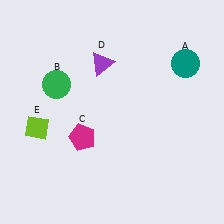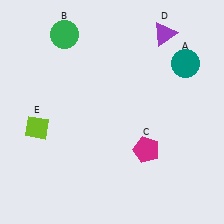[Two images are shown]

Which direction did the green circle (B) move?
The green circle (B) moved up.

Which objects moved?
The objects that moved are: the green circle (B), the magenta pentagon (C), the purple triangle (D).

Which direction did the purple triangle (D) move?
The purple triangle (D) moved right.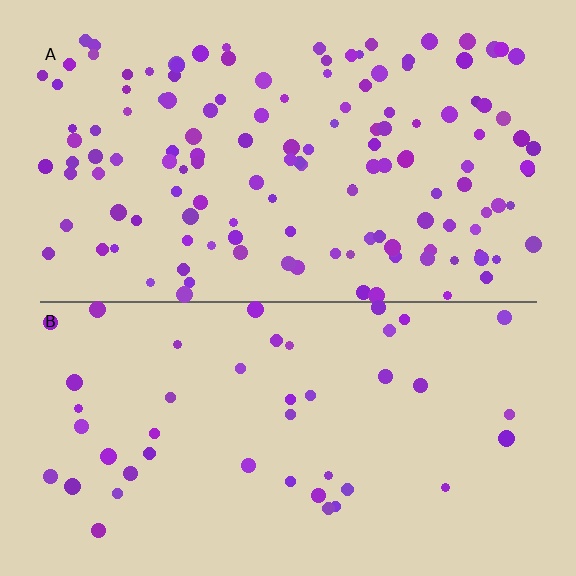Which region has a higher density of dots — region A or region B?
A (the top).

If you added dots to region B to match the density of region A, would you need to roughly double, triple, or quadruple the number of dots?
Approximately triple.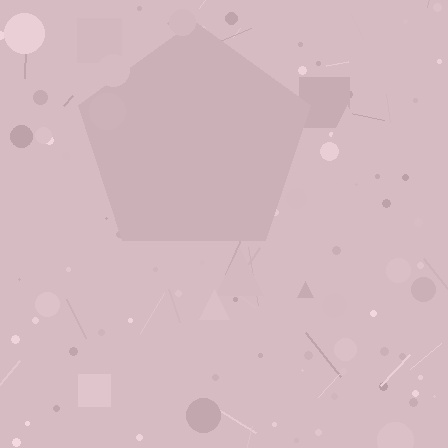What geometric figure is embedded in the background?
A pentagon is embedded in the background.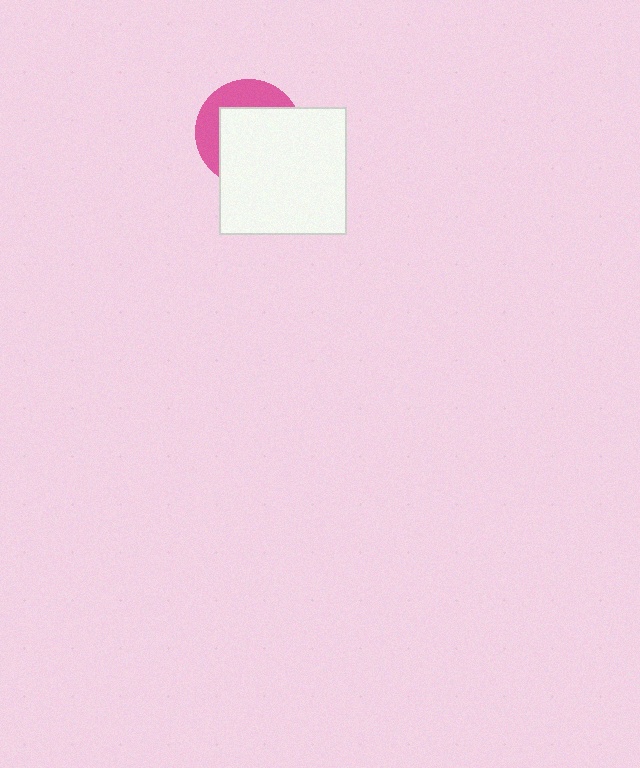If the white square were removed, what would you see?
You would see the complete pink circle.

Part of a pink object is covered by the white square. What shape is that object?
It is a circle.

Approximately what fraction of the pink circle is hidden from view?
Roughly 64% of the pink circle is hidden behind the white square.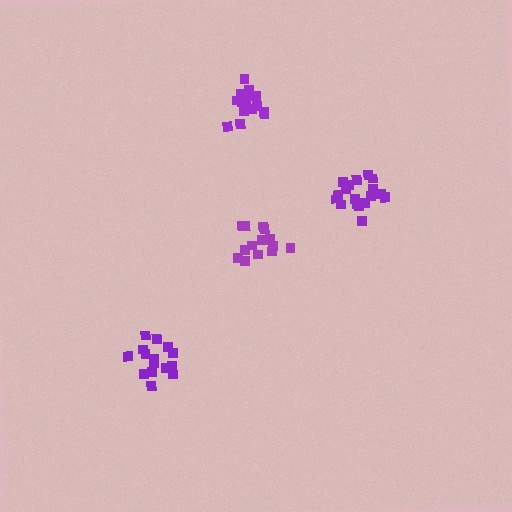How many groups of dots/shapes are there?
There are 4 groups.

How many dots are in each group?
Group 1: 15 dots, Group 2: 18 dots, Group 3: 16 dots, Group 4: 15 dots (64 total).